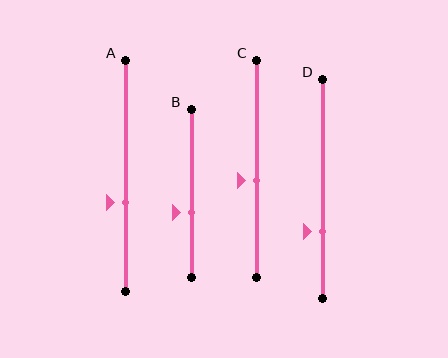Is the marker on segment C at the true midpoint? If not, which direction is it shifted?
No, the marker on segment C is shifted downward by about 5% of the segment length.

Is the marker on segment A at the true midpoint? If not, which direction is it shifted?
No, the marker on segment A is shifted downward by about 11% of the segment length.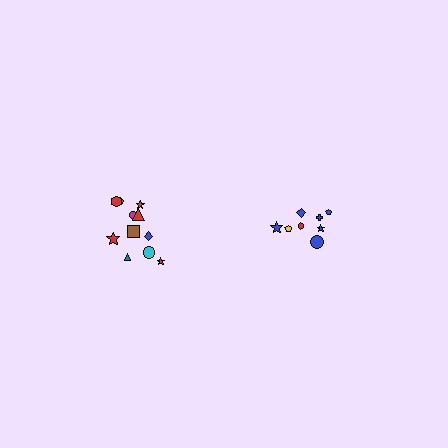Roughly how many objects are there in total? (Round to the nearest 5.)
Roughly 20 objects in total.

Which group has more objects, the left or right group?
The left group.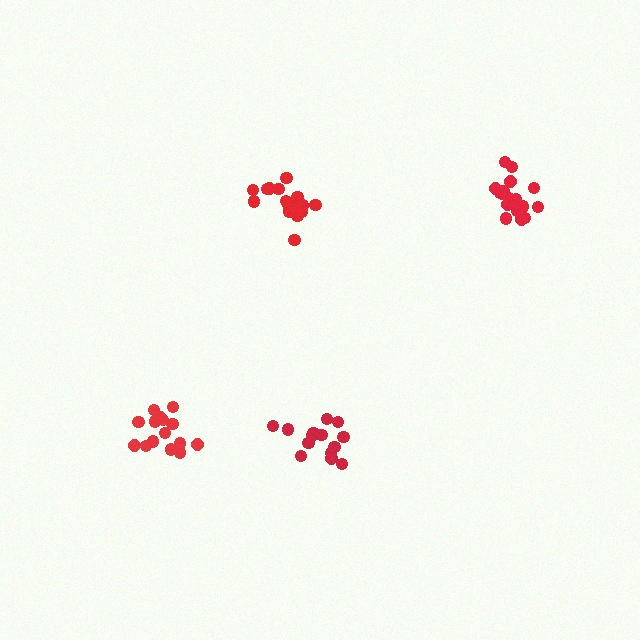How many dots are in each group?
Group 1: 14 dots, Group 2: 18 dots, Group 3: 20 dots, Group 4: 15 dots (67 total).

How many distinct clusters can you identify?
There are 4 distinct clusters.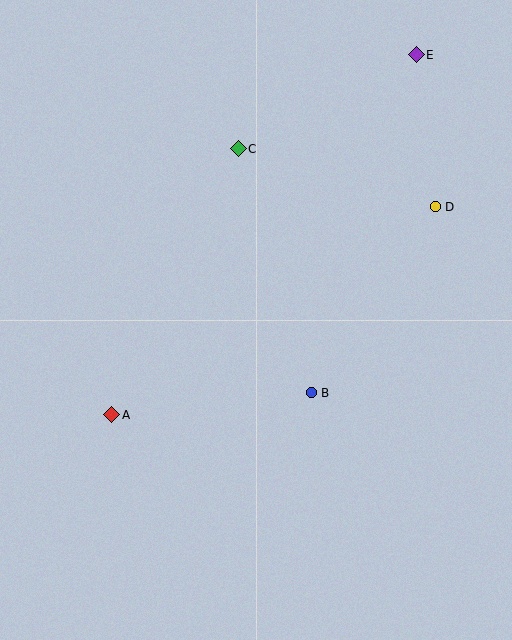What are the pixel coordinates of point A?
Point A is at (112, 415).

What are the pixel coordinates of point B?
Point B is at (311, 393).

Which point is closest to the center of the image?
Point B at (311, 393) is closest to the center.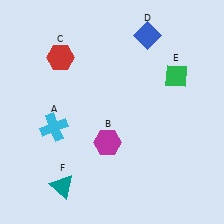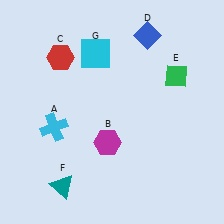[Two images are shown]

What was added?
A cyan square (G) was added in Image 2.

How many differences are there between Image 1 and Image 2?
There is 1 difference between the two images.